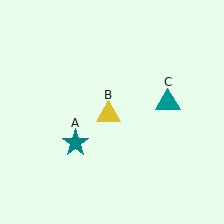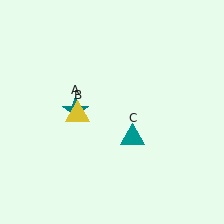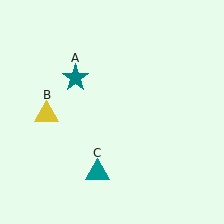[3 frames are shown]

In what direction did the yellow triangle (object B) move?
The yellow triangle (object B) moved left.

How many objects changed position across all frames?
3 objects changed position: teal star (object A), yellow triangle (object B), teal triangle (object C).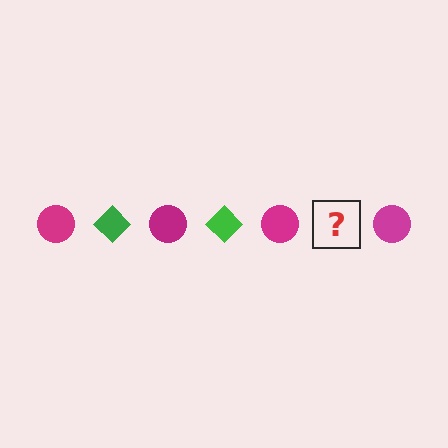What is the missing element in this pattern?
The missing element is a green diamond.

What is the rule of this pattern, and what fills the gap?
The rule is that the pattern alternates between magenta circle and green diamond. The gap should be filled with a green diamond.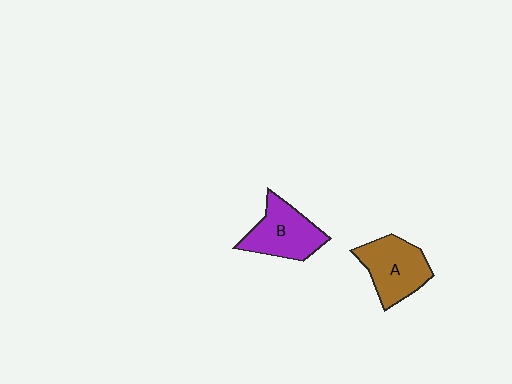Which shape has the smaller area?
Shape B (purple).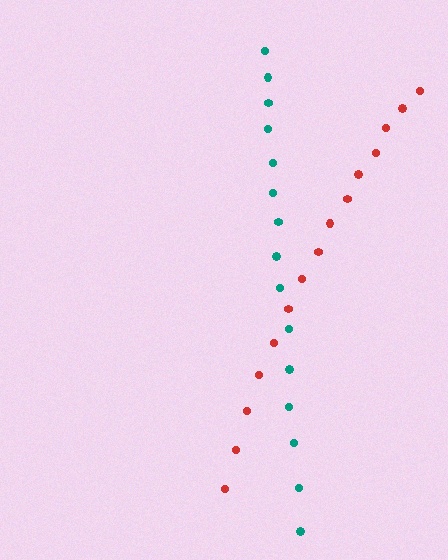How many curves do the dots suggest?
There are 2 distinct paths.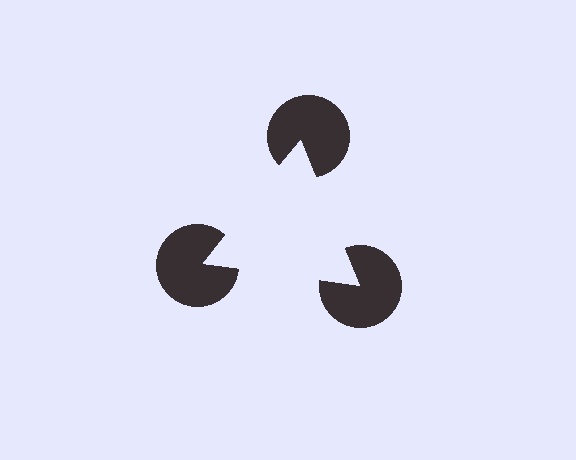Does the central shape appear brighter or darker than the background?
It typically appears slightly brighter than the background, even though no actual brightness change is drawn.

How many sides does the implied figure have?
3 sides.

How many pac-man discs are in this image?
There are 3 — one at each vertex of the illusory triangle.